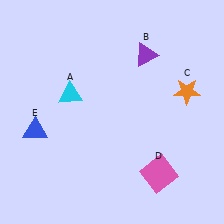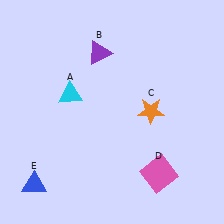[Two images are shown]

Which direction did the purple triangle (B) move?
The purple triangle (B) moved left.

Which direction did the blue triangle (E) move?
The blue triangle (E) moved down.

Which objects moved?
The objects that moved are: the purple triangle (B), the orange star (C), the blue triangle (E).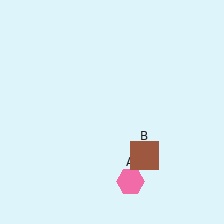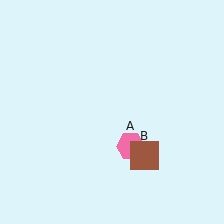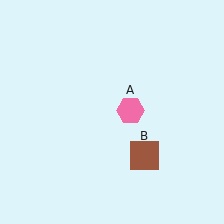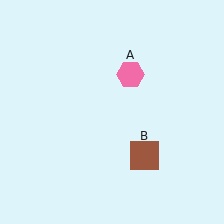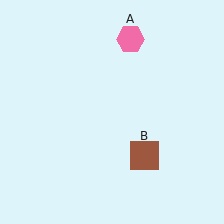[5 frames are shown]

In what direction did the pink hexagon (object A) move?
The pink hexagon (object A) moved up.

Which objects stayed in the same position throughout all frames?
Brown square (object B) remained stationary.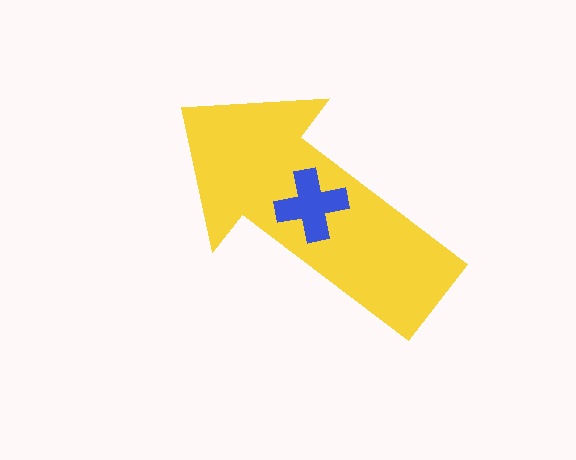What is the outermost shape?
The yellow arrow.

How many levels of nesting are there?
2.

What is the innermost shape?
The blue cross.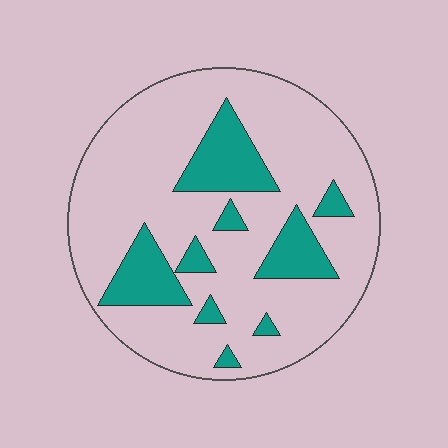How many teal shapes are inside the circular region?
9.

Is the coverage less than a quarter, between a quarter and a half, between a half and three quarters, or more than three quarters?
Less than a quarter.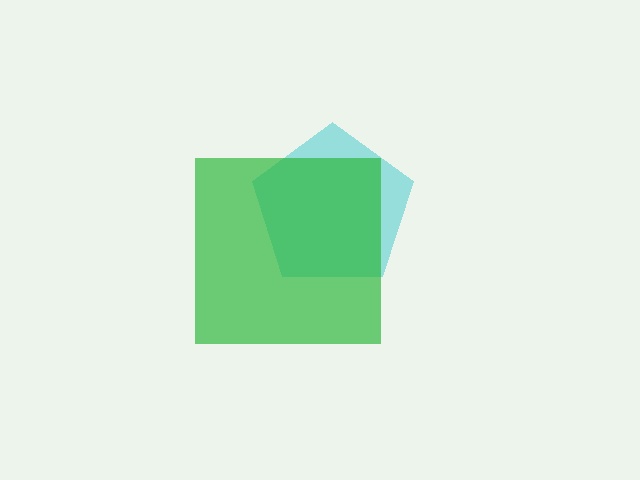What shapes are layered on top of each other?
The layered shapes are: a cyan pentagon, a green square.